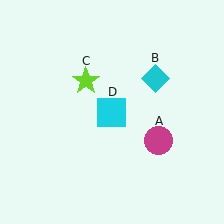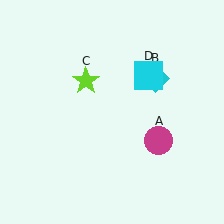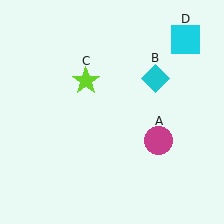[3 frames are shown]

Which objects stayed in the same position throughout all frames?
Magenta circle (object A) and cyan diamond (object B) and lime star (object C) remained stationary.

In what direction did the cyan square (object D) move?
The cyan square (object D) moved up and to the right.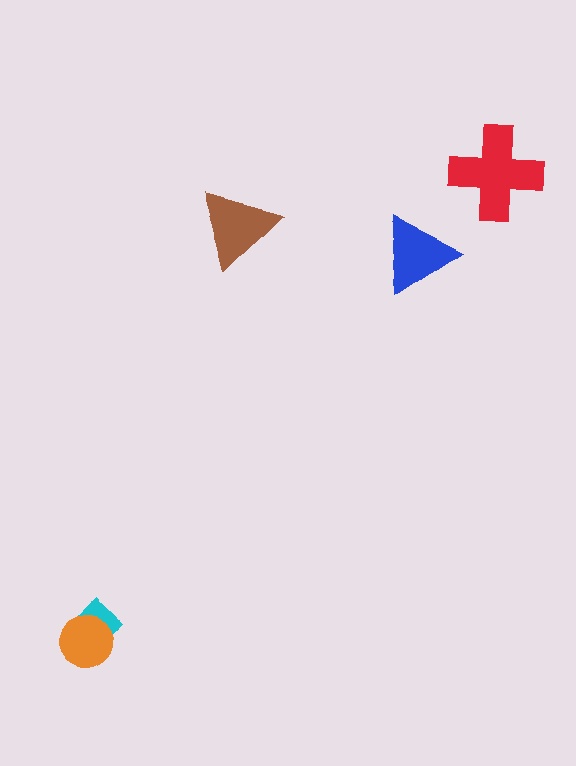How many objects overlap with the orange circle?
1 object overlaps with the orange circle.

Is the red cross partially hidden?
No, no other shape covers it.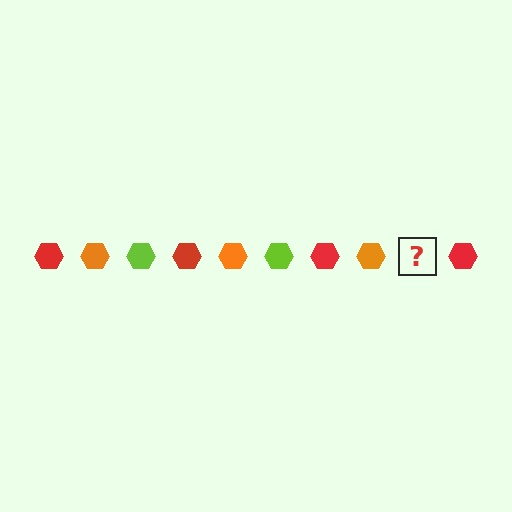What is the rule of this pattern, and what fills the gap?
The rule is that the pattern cycles through red, orange, lime hexagons. The gap should be filled with a lime hexagon.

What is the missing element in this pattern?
The missing element is a lime hexagon.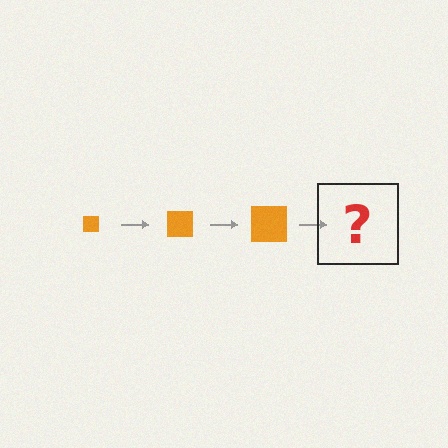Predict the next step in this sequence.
The next step is an orange square, larger than the previous one.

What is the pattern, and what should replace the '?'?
The pattern is that the square gets progressively larger each step. The '?' should be an orange square, larger than the previous one.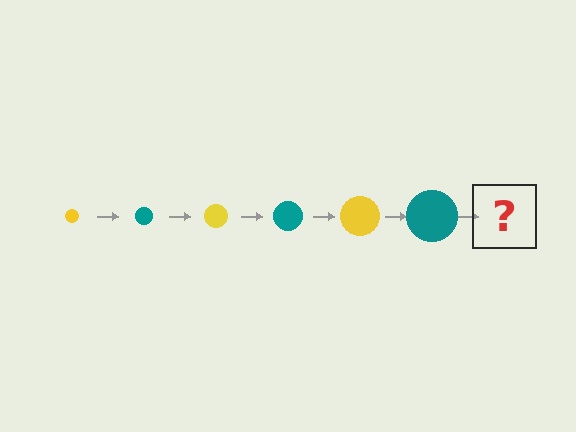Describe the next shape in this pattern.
It should be a yellow circle, larger than the previous one.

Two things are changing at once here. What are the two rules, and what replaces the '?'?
The two rules are that the circle grows larger each step and the color cycles through yellow and teal. The '?' should be a yellow circle, larger than the previous one.